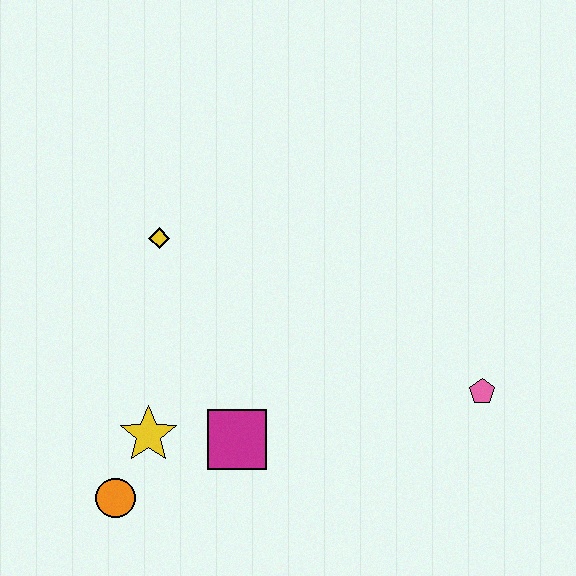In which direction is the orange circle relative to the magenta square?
The orange circle is to the left of the magenta square.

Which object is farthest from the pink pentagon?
The orange circle is farthest from the pink pentagon.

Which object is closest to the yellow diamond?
The yellow star is closest to the yellow diamond.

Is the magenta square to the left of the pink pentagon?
Yes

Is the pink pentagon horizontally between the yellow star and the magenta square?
No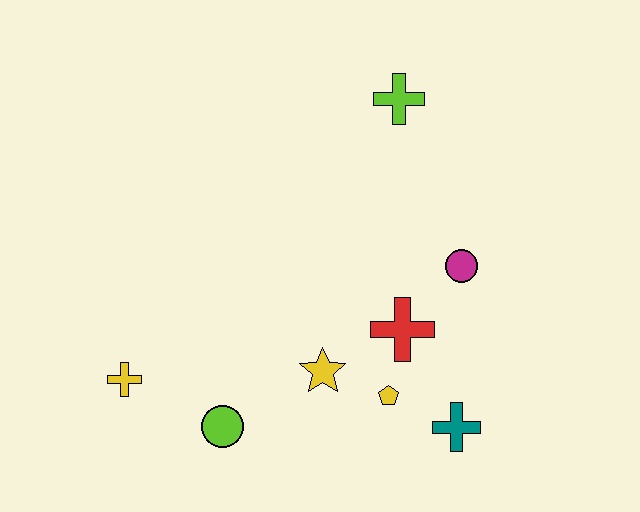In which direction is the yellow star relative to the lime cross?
The yellow star is below the lime cross.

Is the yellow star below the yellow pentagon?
No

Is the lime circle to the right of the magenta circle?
No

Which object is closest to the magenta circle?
The red cross is closest to the magenta circle.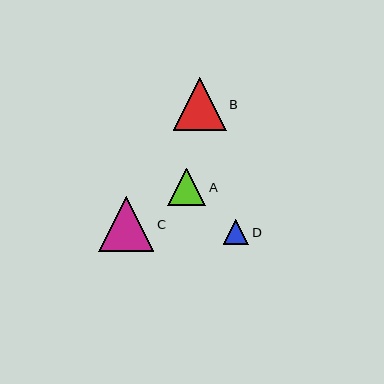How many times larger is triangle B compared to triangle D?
Triangle B is approximately 2.1 times the size of triangle D.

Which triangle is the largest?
Triangle C is the largest with a size of approximately 55 pixels.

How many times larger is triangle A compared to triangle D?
Triangle A is approximately 1.5 times the size of triangle D.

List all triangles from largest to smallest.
From largest to smallest: C, B, A, D.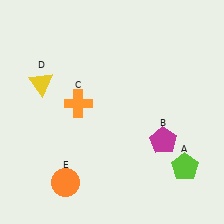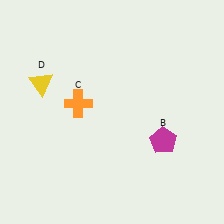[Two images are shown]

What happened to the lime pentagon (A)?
The lime pentagon (A) was removed in Image 2. It was in the bottom-right area of Image 1.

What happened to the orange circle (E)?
The orange circle (E) was removed in Image 2. It was in the bottom-left area of Image 1.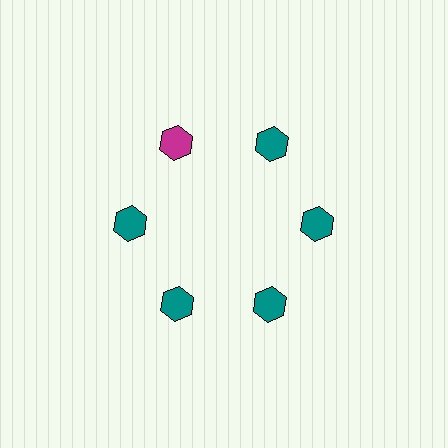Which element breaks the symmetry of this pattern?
The magenta hexagon at roughly the 11 o'clock position breaks the symmetry. All other shapes are teal hexagons.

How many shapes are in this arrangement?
There are 6 shapes arranged in a ring pattern.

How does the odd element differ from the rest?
It has a different color: magenta instead of teal.